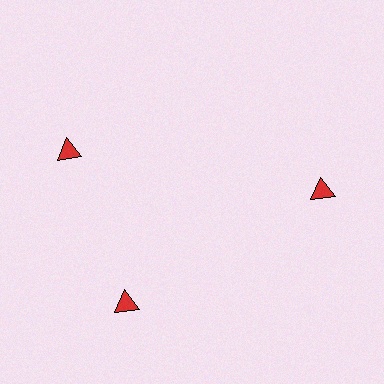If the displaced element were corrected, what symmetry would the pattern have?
It would have 3-fold rotational symmetry — the pattern would map onto itself every 120 degrees.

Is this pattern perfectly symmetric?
No. The 3 red triangles are arranged in a ring, but one element near the 11 o'clock position is rotated out of alignment along the ring, breaking the 3-fold rotational symmetry.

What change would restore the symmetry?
The symmetry would be restored by rotating it back into even spacing with its neighbors so that all 3 triangles sit at equal angles and equal distance from the center.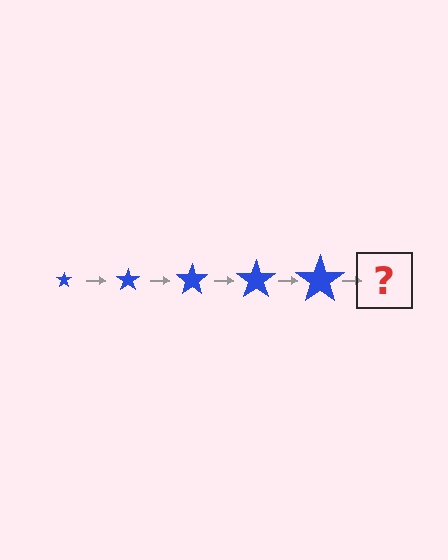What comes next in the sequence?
The next element should be a blue star, larger than the previous one.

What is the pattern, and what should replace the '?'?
The pattern is that the star gets progressively larger each step. The '?' should be a blue star, larger than the previous one.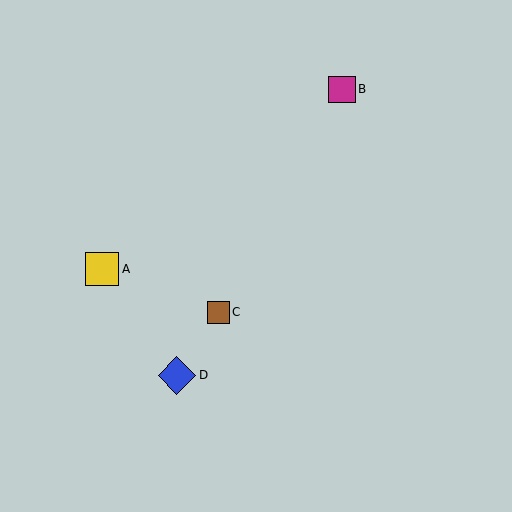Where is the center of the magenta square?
The center of the magenta square is at (342, 89).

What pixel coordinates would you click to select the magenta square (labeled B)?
Click at (342, 89) to select the magenta square B.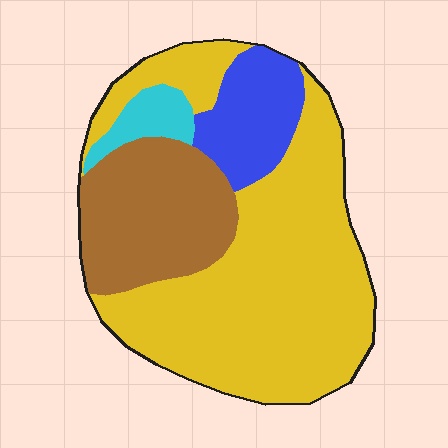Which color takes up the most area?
Yellow, at roughly 60%.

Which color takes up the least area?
Cyan, at roughly 5%.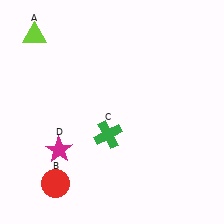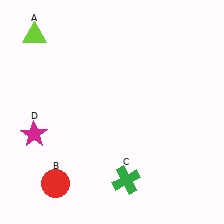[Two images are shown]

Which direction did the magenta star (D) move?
The magenta star (D) moved left.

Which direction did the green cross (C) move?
The green cross (C) moved down.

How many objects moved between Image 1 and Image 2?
2 objects moved between the two images.